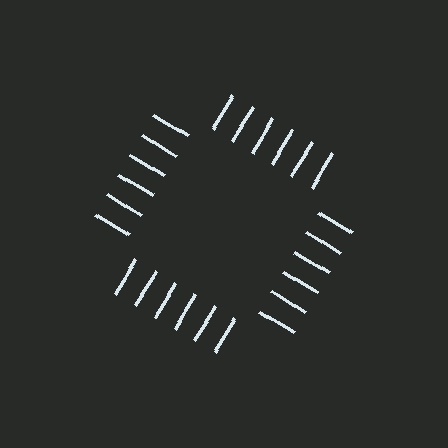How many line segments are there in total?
24 — 6 along each of the 4 edges.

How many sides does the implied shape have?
4 sides — the line-ends trace a square.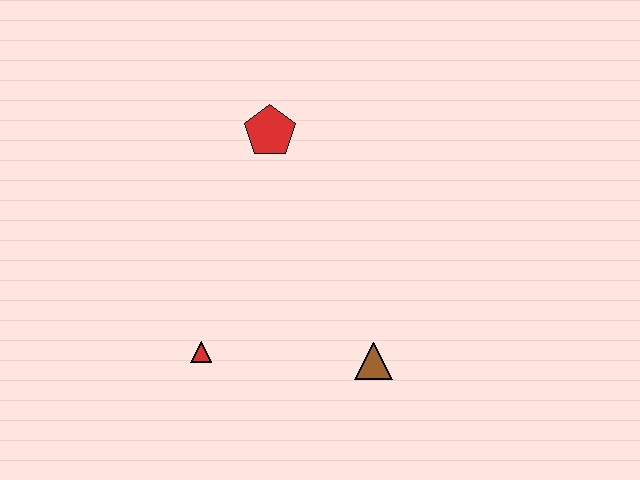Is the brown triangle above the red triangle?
No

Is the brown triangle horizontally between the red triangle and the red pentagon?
No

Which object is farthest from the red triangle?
The red pentagon is farthest from the red triangle.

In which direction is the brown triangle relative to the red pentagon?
The brown triangle is below the red pentagon.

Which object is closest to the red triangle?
The brown triangle is closest to the red triangle.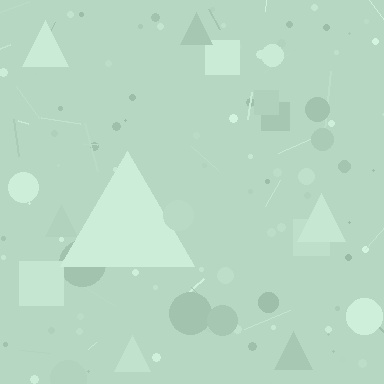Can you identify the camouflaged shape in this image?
The camouflaged shape is a triangle.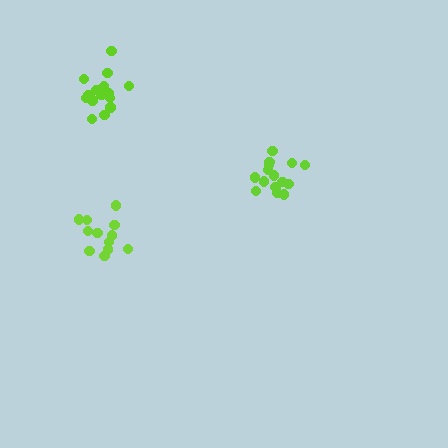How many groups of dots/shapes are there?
There are 3 groups.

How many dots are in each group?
Group 1: 12 dots, Group 2: 16 dots, Group 3: 17 dots (45 total).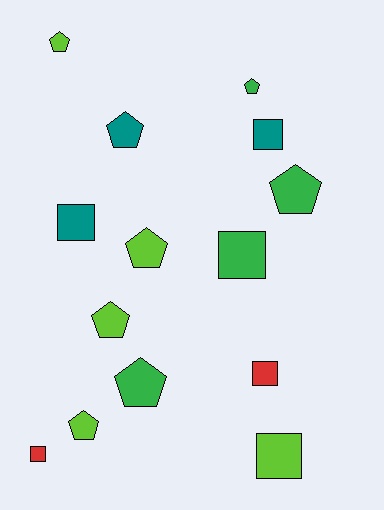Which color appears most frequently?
Lime, with 5 objects.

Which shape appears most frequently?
Pentagon, with 8 objects.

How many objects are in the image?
There are 14 objects.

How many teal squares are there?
There are 2 teal squares.